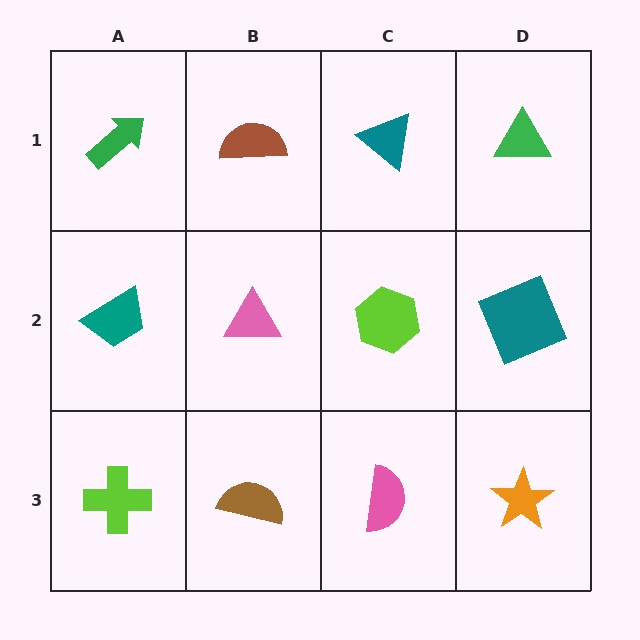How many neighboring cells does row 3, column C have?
3.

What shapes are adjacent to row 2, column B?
A brown semicircle (row 1, column B), a brown semicircle (row 3, column B), a teal trapezoid (row 2, column A), a lime hexagon (row 2, column C).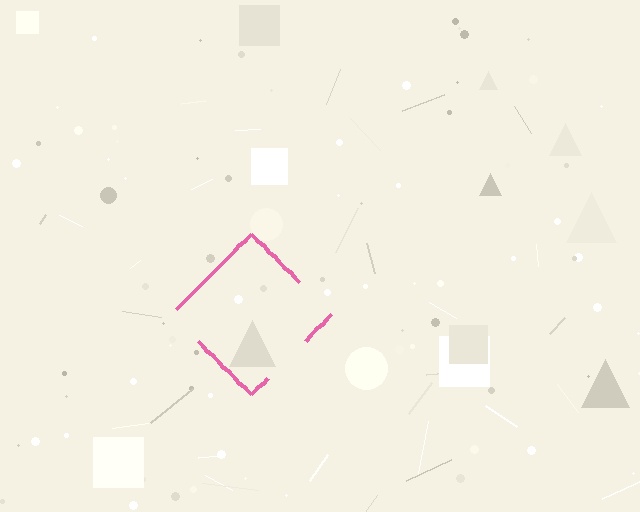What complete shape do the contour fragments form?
The contour fragments form a diamond.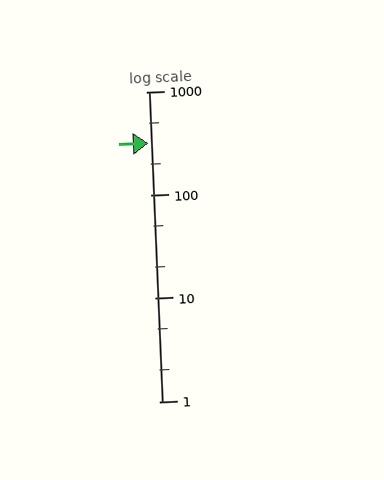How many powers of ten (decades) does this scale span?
The scale spans 3 decades, from 1 to 1000.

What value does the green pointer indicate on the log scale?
The pointer indicates approximately 320.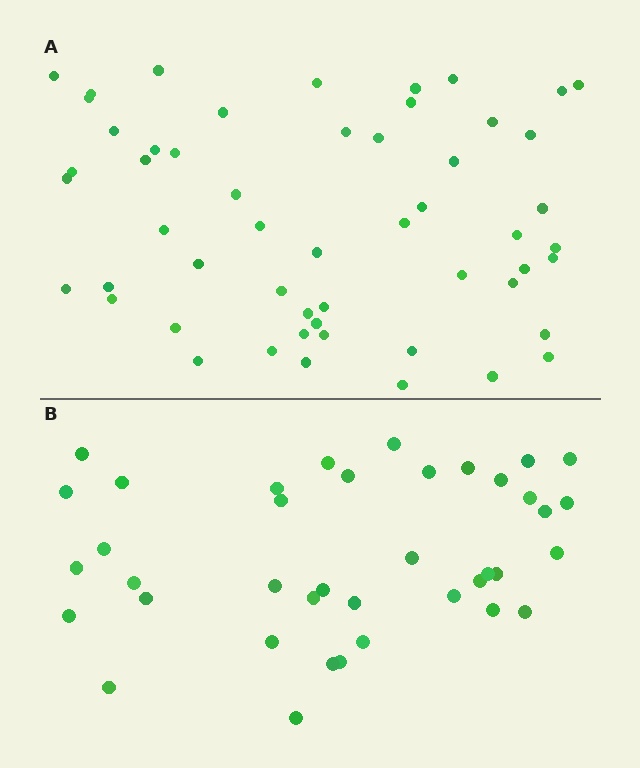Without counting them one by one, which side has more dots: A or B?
Region A (the top region) has more dots.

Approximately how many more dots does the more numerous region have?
Region A has approximately 15 more dots than region B.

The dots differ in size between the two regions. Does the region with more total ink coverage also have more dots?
No. Region B has more total ink coverage because its dots are larger, but region A actually contains more individual dots. Total area can be misleading — the number of items is what matters here.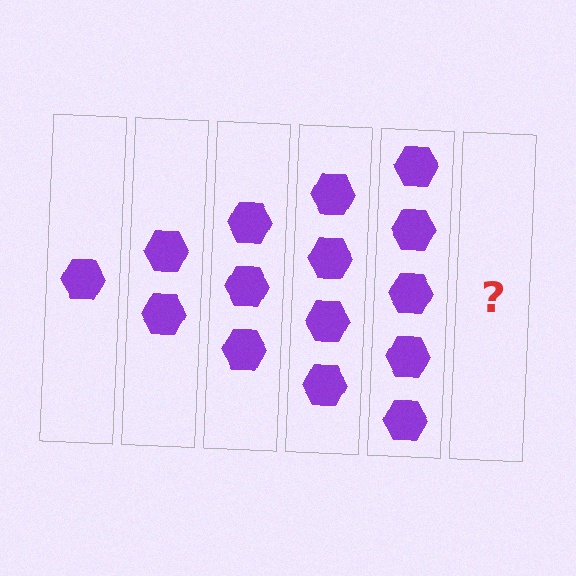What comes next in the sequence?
The next element should be 6 hexagons.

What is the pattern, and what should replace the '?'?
The pattern is that each step adds one more hexagon. The '?' should be 6 hexagons.